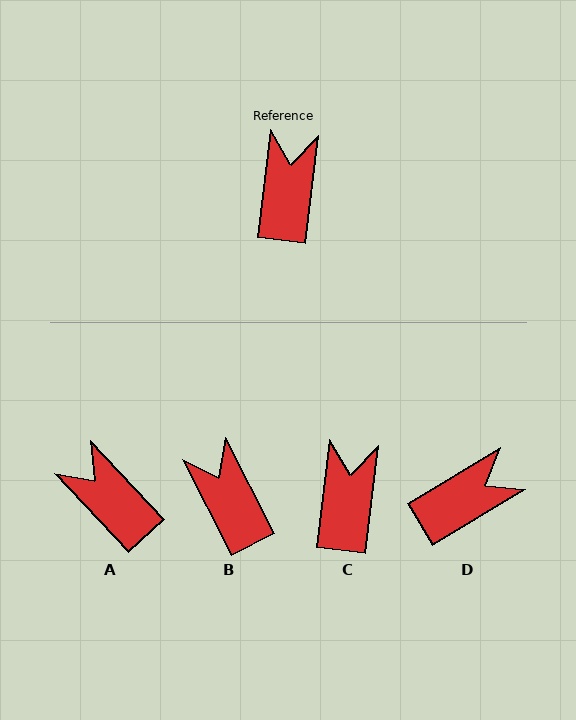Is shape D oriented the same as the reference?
No, it is off by about 52 degrees.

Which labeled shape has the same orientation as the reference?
C.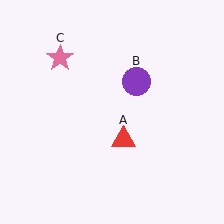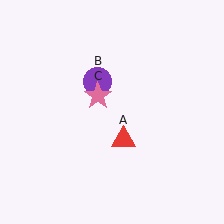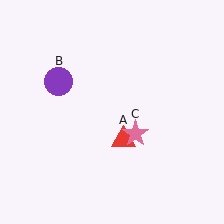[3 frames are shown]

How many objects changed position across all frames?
2 objects changed position: purple circle (object B), pink star (object C).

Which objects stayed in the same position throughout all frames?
Red triangle (object A) remained stationary.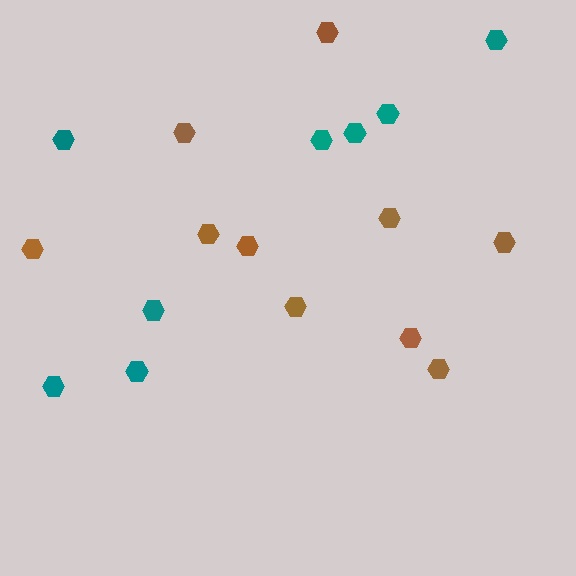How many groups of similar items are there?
There are 2 groups: one group of teal hexagons (8) and one group of brown hexagons (10).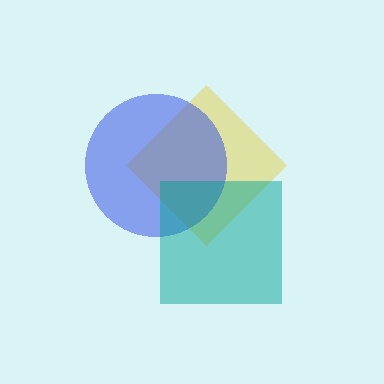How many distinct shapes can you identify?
There are 3 distinct shapes: a yellow diamond, a blue circle, a teal square.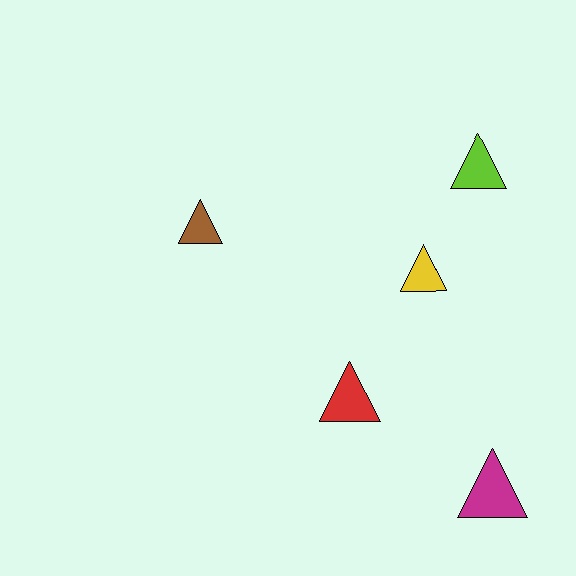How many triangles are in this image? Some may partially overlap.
There are 5 triangles.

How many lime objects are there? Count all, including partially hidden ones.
There is 1 lime object.